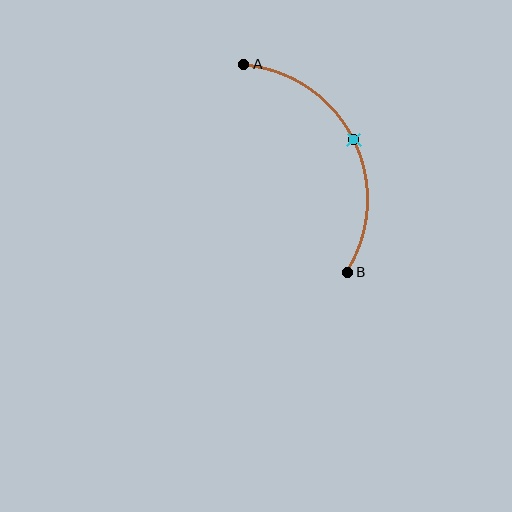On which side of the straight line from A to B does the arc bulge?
The arc bulges to the right of the straight line connecting A and B.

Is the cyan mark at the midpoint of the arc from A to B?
Yes. The cyan mark lies on the arc at equal arc-length from both A and B — it is the arc midpoint.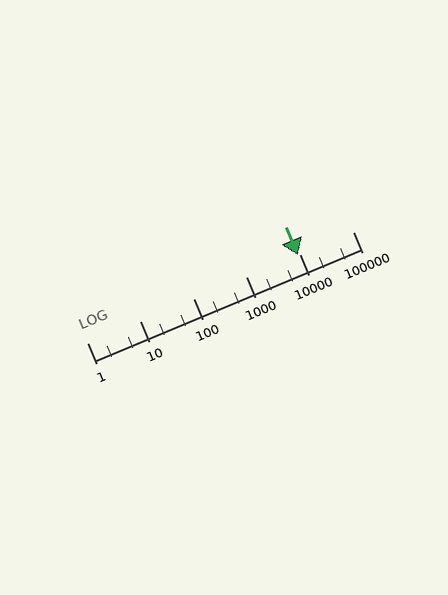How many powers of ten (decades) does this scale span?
The scale spans 5 decades, from 1 to 100000.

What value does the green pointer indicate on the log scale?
The pointer indicates approximately 9100.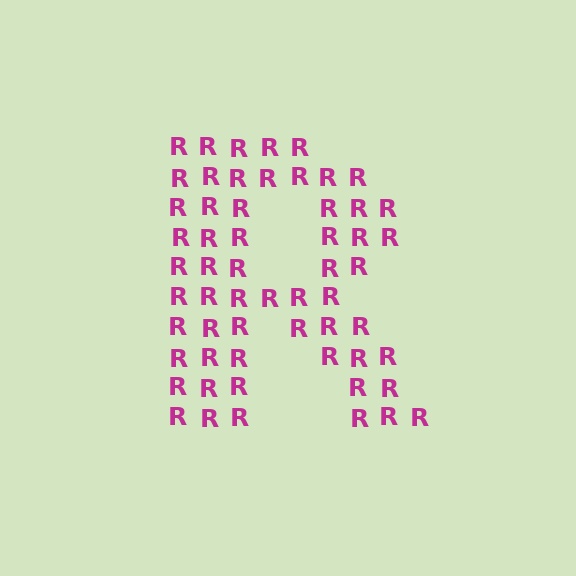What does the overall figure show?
The overall figure shows the letter R.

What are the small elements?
The small elements are letter R's.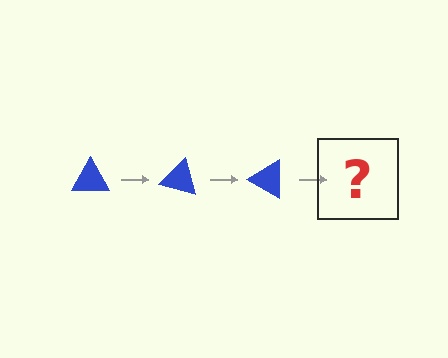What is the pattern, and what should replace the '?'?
The pattern is that the triangle rotates 15 degrees each step. The '?' should be a blue triangle rotated 45 degrees.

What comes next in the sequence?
The next element should be a blue triangle rotated 45 degrees.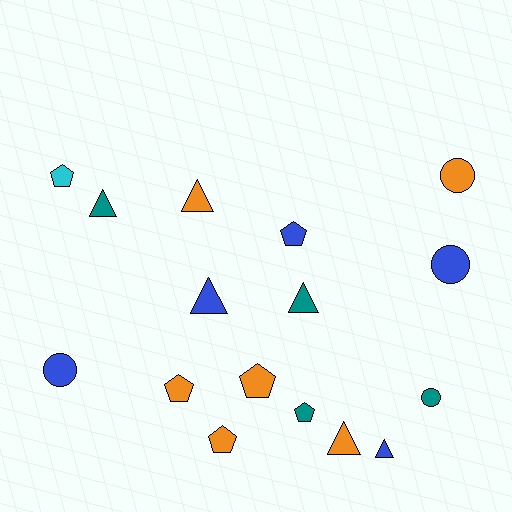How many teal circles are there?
There is 1 teal circle.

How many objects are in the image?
There are 16 objects.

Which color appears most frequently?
Orange, with 6 objects.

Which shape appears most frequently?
Pentagon, with 6 objects.